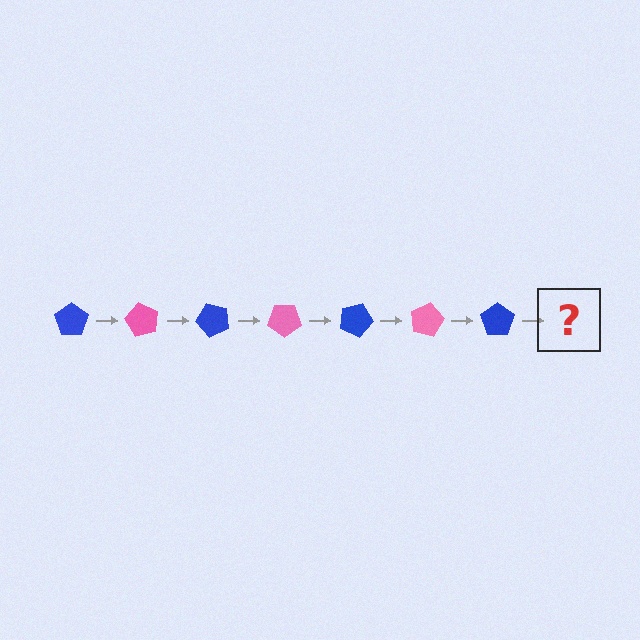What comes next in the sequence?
The next element should be a pink pentagon, rotated 420 degrees from the start.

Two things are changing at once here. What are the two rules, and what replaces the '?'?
The two rules are that it rotates 60 degrees each step and the color cycles through blue and pink. The '?' should be a pink pentagon, rotated 420 degrees from the start.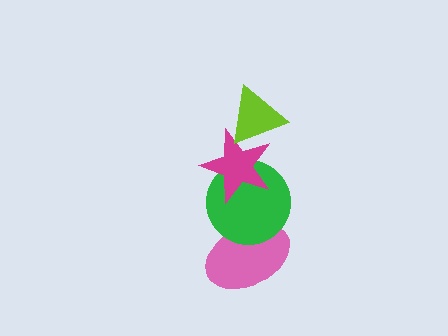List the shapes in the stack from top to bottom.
From top to bottom: the lime triangle, the magenta star, the green circle, the pink ellipse.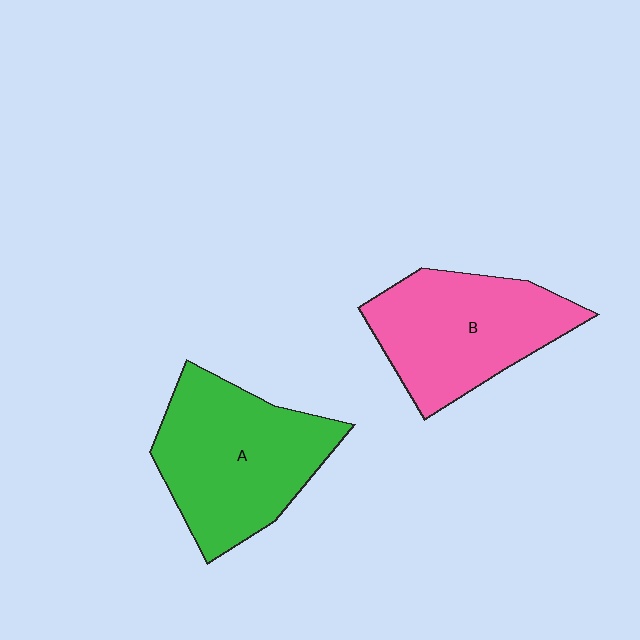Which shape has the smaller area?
Shape B (pink).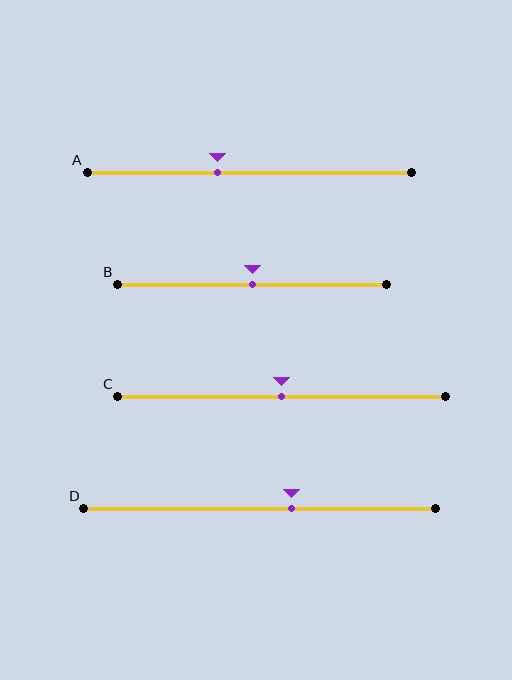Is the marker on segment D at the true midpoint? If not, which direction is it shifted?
No, the marker on segment D is shifted to the right by about 9% of the segment length.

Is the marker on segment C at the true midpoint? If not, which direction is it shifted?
Yes, the marker on segment C is at the true midpoint.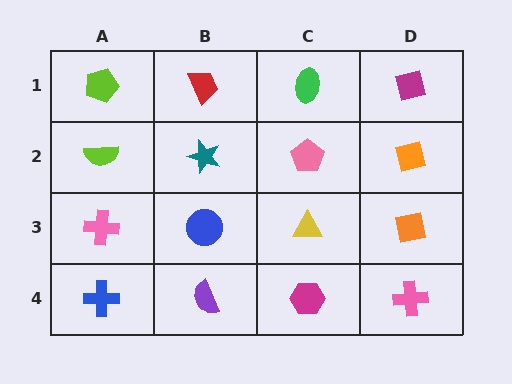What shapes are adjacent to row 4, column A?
A pink cross (row 3, column A), a purple semicircle (row 4, column B).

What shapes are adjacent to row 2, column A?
A lime pentagon (row 1, column A), a pink cross (row 3, column A), a teal star (row 2, column B).